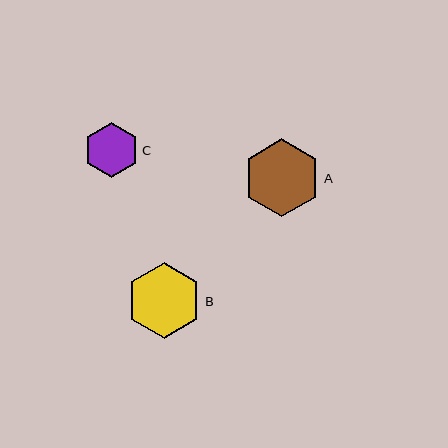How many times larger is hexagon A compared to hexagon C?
Hexagon A is approximately 1.4 times the size of hexagon C.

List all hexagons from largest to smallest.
From largest to smallest: A, B, C.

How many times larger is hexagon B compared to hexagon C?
Hexagon B is approximately 1.4 times the size of hexagon C.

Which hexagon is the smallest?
Hexagon C is the smallest with a size of approximately 55 pixels.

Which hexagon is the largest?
Hexagon A is the largest with a size of approximately 78 pixels.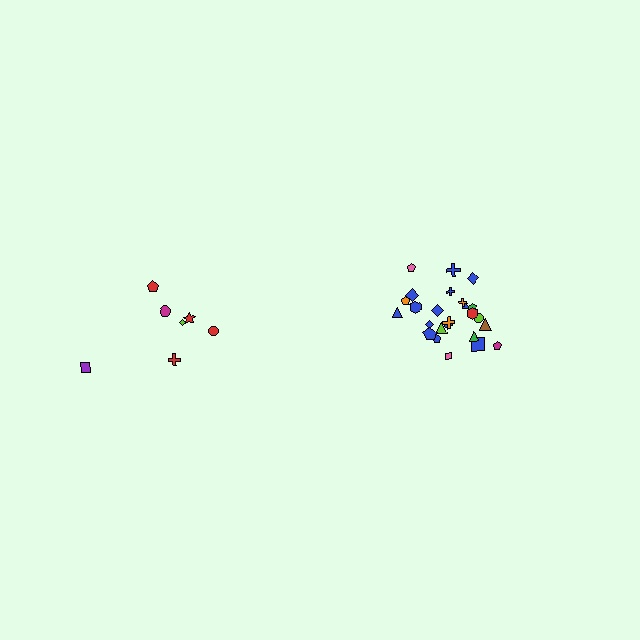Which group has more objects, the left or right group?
The right group.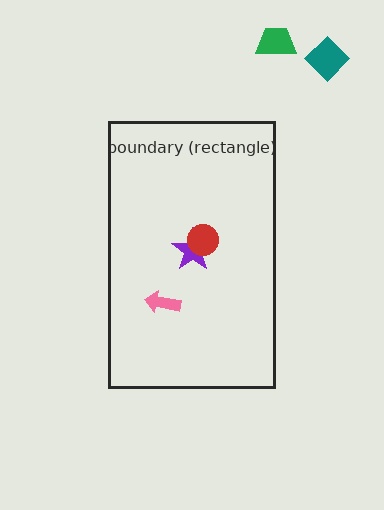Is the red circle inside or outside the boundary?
Inside.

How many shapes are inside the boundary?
3 inside, 2 outside.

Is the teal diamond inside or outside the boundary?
Outside.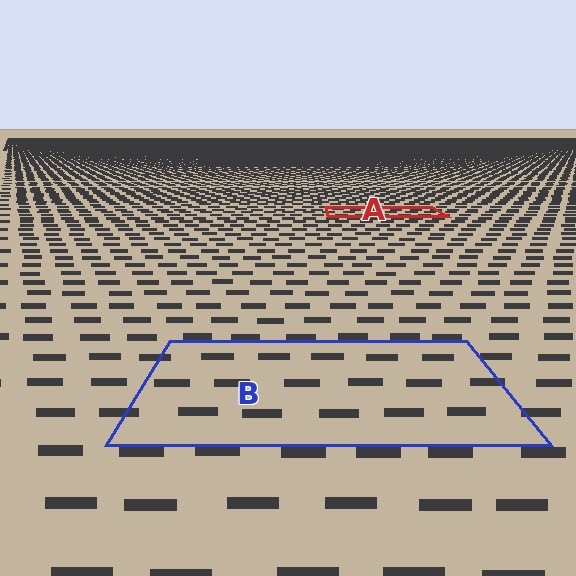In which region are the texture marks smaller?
The texture marks are smaller in region A, because it is farther away.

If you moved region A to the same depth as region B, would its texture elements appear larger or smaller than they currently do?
They would appear larger. At a closer depth, the same texture elements are projected at a bigger on-screen size.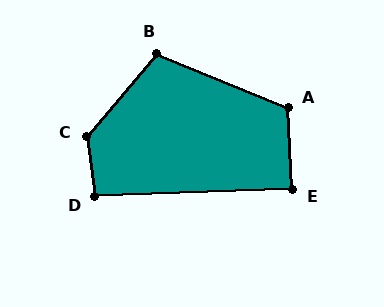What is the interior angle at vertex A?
Approximately 115 degrees (obtuse).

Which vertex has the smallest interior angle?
E, at approximately 89 degrees.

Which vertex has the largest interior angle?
C, at approximately 133 degrees.